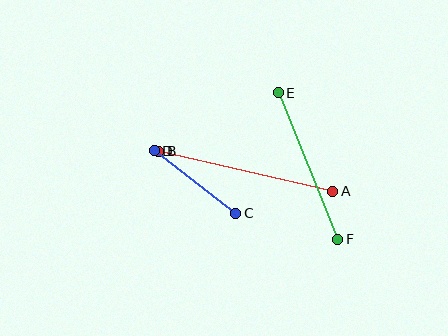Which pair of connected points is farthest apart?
Points A and B are farthest apart.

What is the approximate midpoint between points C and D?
The midpoint is at approximately (195, 182) pixels.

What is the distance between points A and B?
The distance is approximately 179 pixels.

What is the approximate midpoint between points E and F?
The midpoint is at approximately (308, 166) pixels.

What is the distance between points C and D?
The distance is approximately 103 pixels.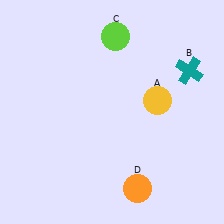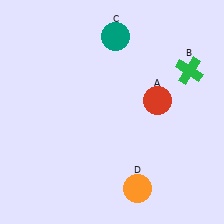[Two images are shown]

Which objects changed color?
A changed from yellow to red. B changed from teal to green. C changed from lime to teal.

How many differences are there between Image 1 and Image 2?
There are 3 differences between the two images.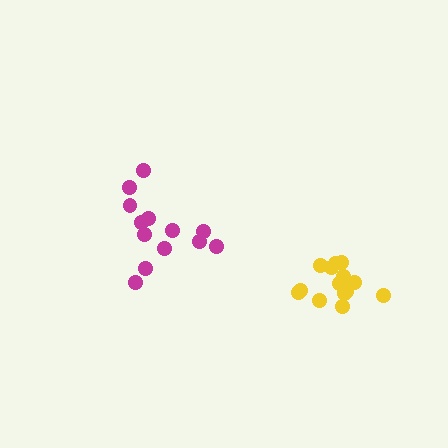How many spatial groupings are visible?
There are 2 spatial groupings.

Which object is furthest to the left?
The magenta cluster is leftmost.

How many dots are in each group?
Group 1: 14 dots, Group 2: 13 dots (27 total).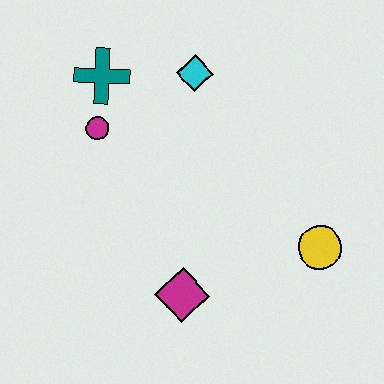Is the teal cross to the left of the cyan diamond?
Yes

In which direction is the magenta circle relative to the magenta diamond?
The magenta circle is above the magenta diamond.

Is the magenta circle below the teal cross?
Yes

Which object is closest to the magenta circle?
The teal cross is closest to the magenta circle.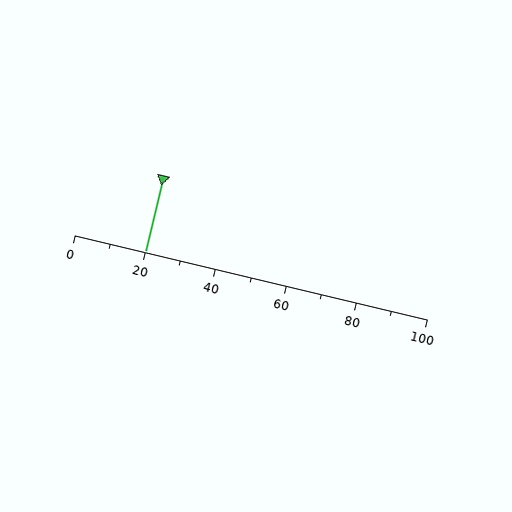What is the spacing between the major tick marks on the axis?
The major ticks are spaced 20 apart.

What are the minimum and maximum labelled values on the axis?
The axis runs from 0 to 100.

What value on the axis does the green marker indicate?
The marker indicates approximately 20.